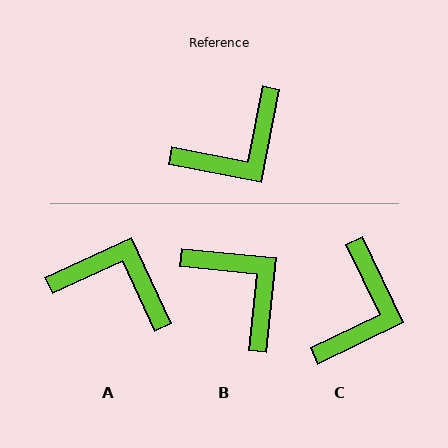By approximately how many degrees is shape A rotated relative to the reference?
Approximately 126 degrees counter-clockwise.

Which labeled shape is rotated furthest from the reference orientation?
A, about 126 degrees away.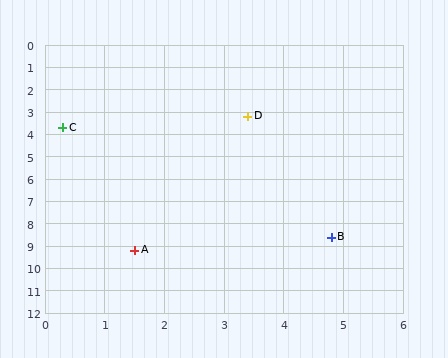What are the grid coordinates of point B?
Point B is at approximately (4.8, 8.6).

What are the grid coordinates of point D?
Point D is at approximately (3.4, 3.2).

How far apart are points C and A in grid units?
Points C and A are about 5.6 grid units apart.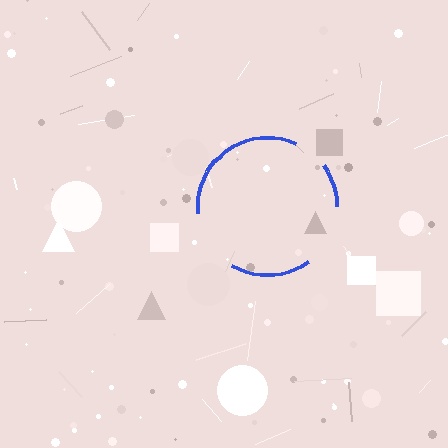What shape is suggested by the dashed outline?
The dashed outline suggests a circle.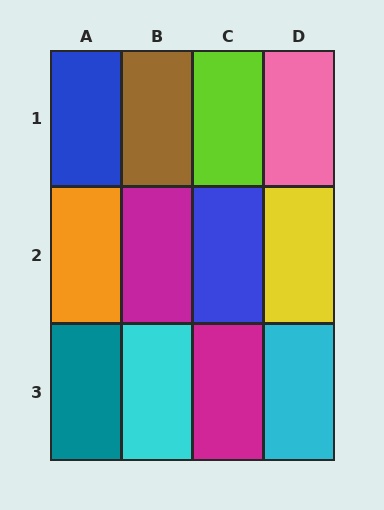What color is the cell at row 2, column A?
Orange.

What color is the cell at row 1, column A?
Blue.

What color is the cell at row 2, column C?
Blue.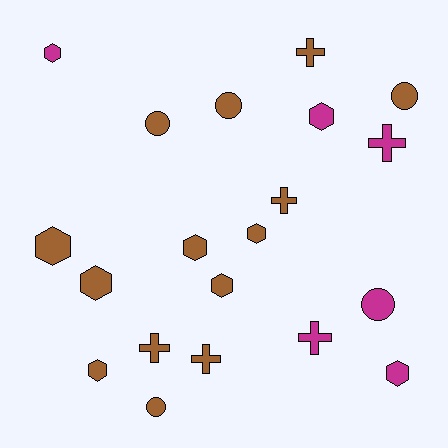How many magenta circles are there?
There is 1 magenta circle.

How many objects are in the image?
There are 20 objects.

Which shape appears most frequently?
Hexagon, with 9 objects.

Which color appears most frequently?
Brown, with 14 objects.